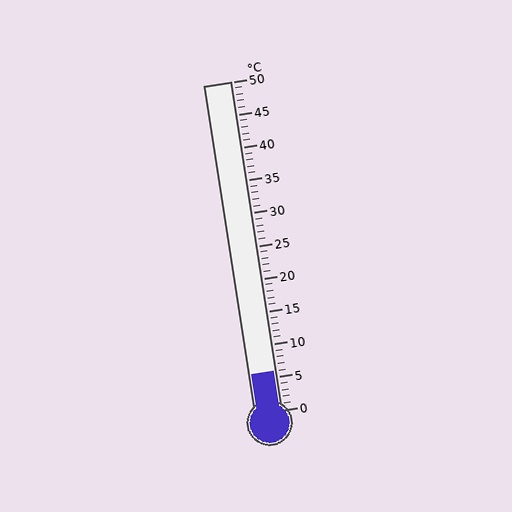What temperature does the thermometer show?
The thermometer shows approximately 6°C.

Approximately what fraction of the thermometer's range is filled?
The thermometer is filled to approximately 10% of its range.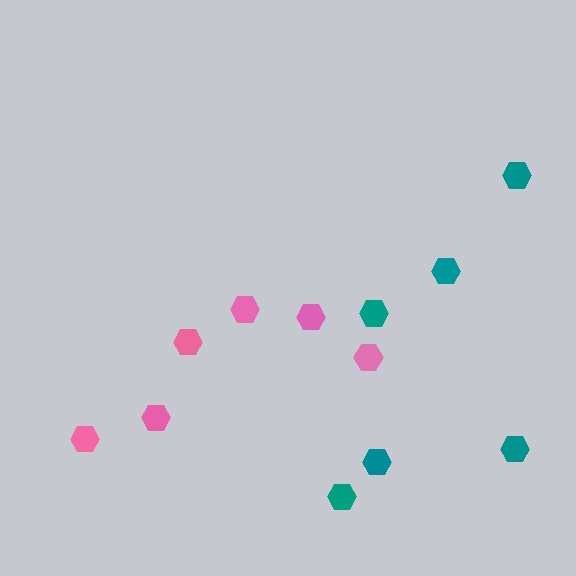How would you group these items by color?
There are 2 groups: one group of pink hexagons (6) and one group of teal hexagons (6).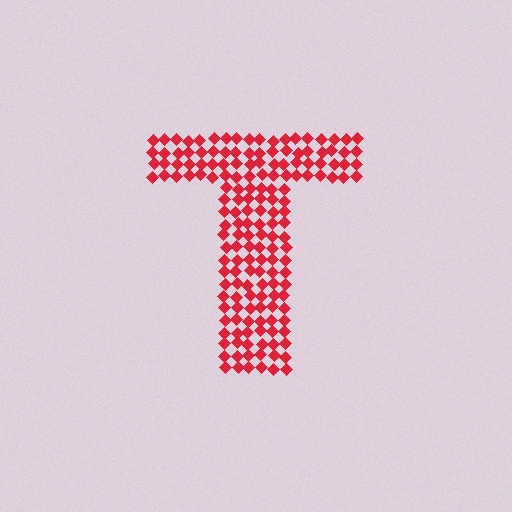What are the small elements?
The small elements are diamonds.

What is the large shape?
The large shape is the letter T.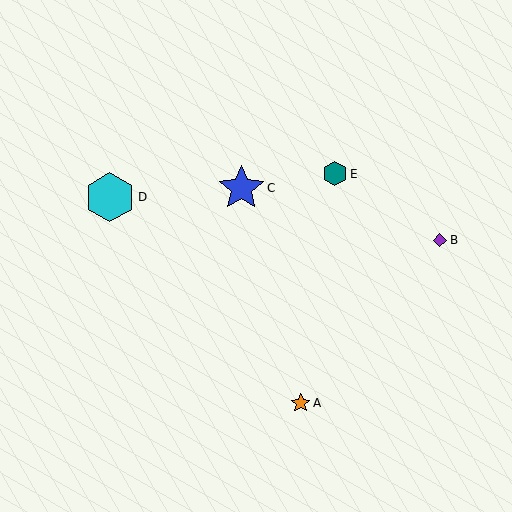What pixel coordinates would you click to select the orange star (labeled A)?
Click at (301, 403) to select the orange star A.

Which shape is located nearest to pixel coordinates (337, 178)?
The teal hexagon (labeled E) at (335, 174) is nearest to that location.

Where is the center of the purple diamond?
The center of the purple diamond is at (440, 240).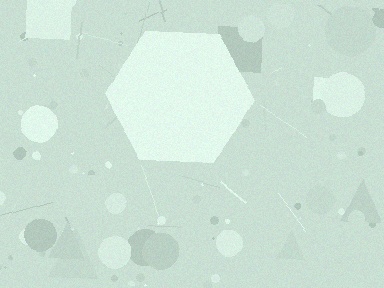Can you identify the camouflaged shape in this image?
The camouflaged shape is a hexagon.